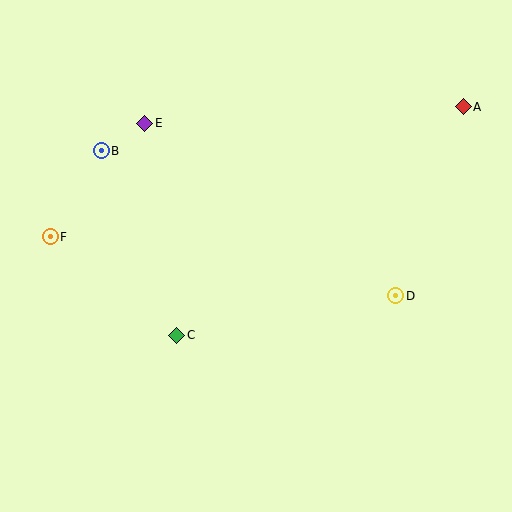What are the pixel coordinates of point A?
Point A is at (463, 107).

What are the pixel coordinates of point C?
Point C is at (177, 335).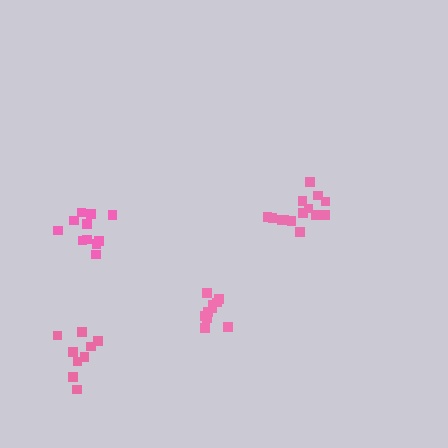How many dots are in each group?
Group 1: 10 dots, Group 2: 15 dots, Group 3: 11 dots, Group 4: 9 dots (45 total).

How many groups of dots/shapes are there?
There are 4 groups.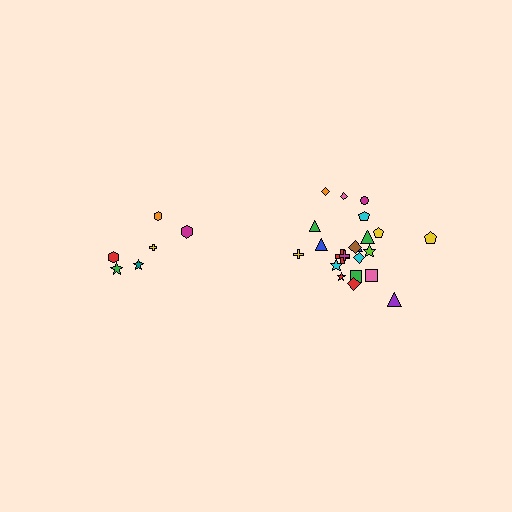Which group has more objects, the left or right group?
The right group.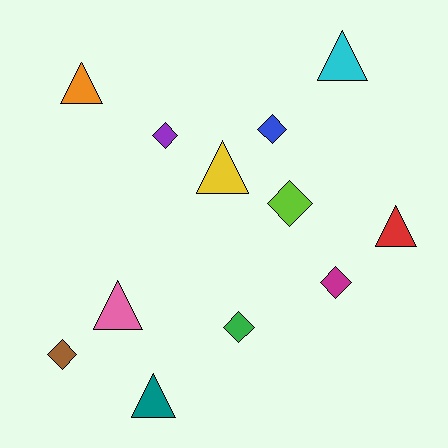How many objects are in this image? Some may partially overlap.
There are 12 objects.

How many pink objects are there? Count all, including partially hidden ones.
There is 1 pink object.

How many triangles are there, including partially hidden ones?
There are 6 triangles.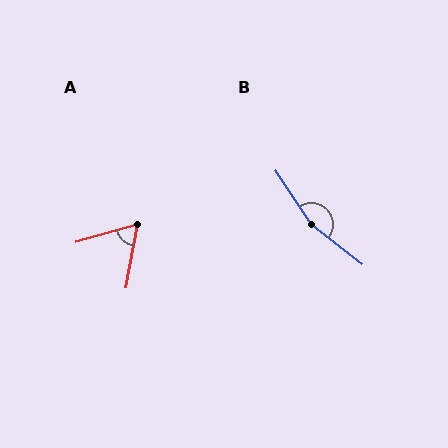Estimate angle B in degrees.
Approximately 162 degrees.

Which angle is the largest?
B, at approximately 162 degrees.